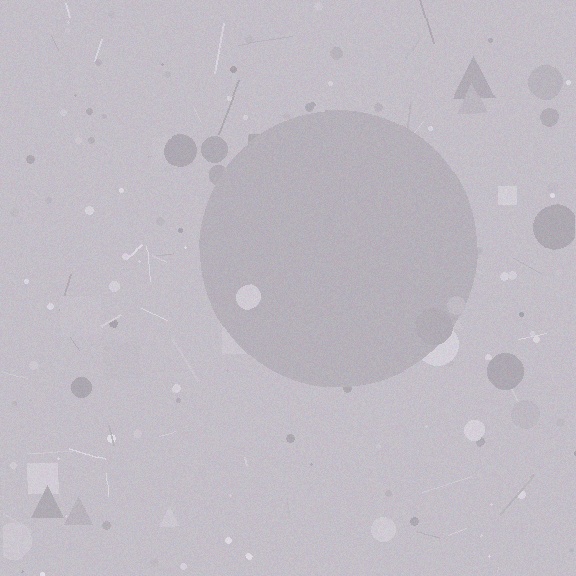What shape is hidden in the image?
A circle is hidden in the image.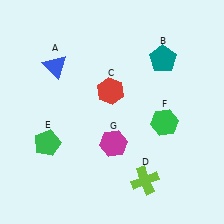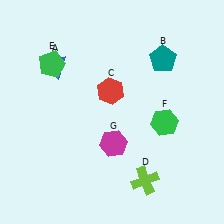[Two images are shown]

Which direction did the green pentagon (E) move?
The green pentagon (E) moved up.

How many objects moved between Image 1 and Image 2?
1 object moved between the two images.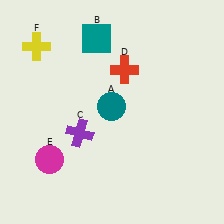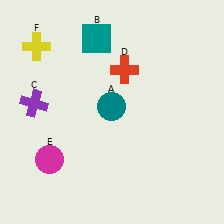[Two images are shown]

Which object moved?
The purple cross (C) moved left.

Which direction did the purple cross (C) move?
The purple cross (C) moved left.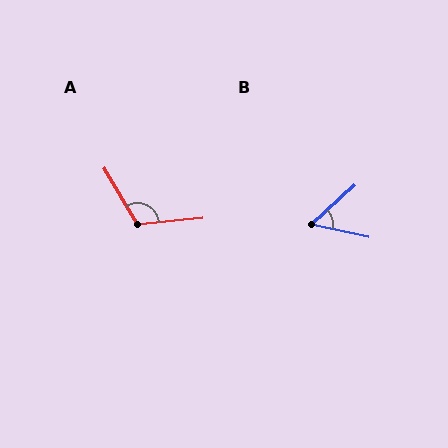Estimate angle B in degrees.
Approximately 55 degrees.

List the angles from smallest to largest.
B (55°), A (115°).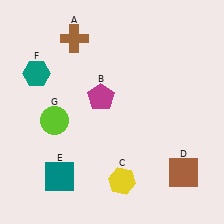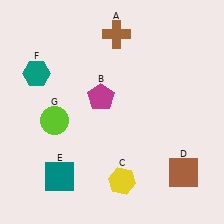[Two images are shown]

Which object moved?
The brown cross (A) moved right.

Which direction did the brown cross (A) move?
The brown cross (A) moved right.